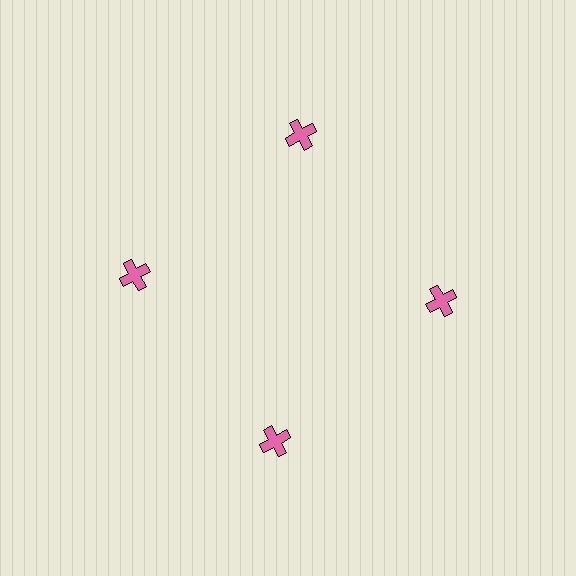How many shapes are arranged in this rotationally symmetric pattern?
There are 4 shapes, arranged in 4 groups of 1.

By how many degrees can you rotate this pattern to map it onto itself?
The pattern maps onto itself every 90 degrees of rotation.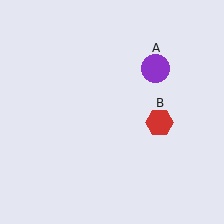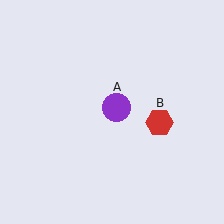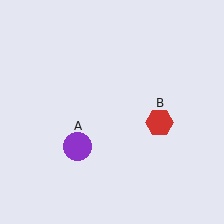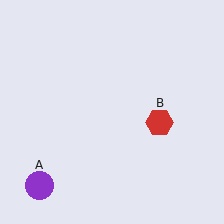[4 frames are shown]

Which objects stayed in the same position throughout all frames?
Red hexagon (object B) remained stationary.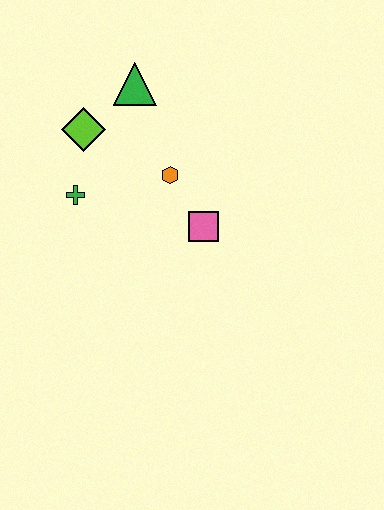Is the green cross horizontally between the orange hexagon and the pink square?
No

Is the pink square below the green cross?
Yes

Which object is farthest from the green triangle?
The pink square is farthest from the green triangle.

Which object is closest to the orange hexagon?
The pink square is closest to the orange hexagon.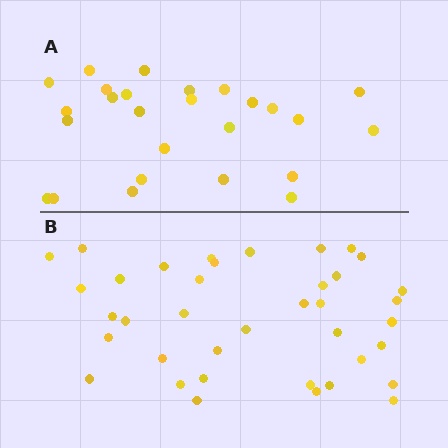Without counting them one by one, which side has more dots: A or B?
Region B (the bottom region) has more dots.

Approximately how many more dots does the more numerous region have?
Region B has roughly 12 or so more dots than region A.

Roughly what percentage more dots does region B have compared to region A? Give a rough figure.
About 45% more.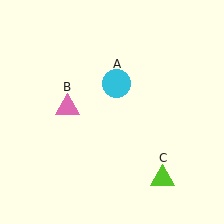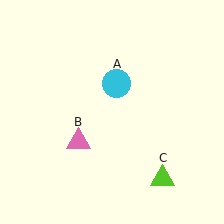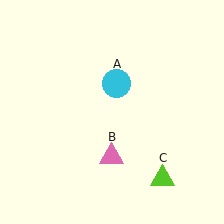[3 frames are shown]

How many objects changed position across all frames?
1 object changed position: pink triangle (object B).